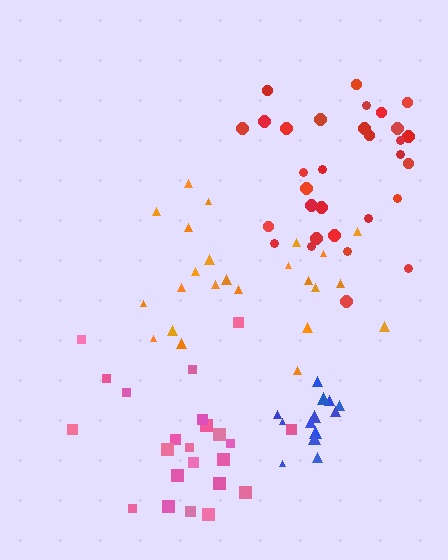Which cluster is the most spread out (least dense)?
Orange.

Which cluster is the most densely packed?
Blue.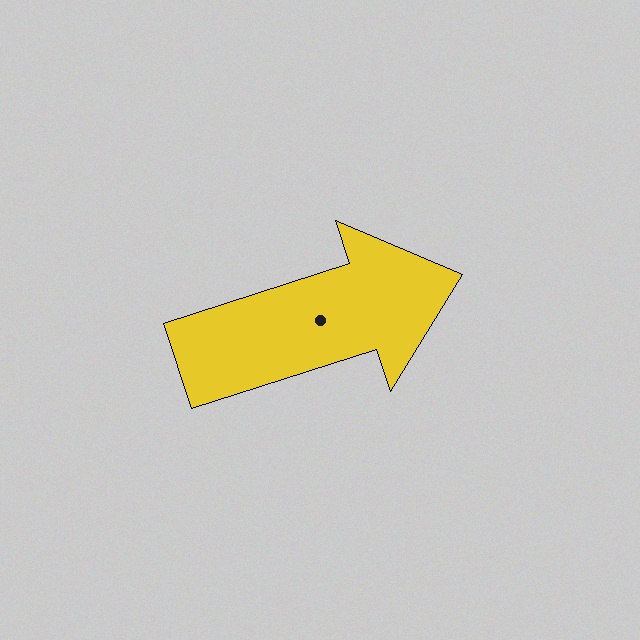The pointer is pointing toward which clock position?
Roughly 2 o'clock.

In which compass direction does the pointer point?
East.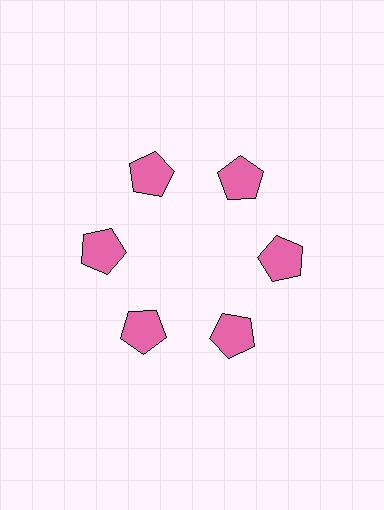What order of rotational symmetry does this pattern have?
This pattern has 6-fold rotational symmetry.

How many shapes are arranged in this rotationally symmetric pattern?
There are 6 shapes, arranged in 6 groups of 1.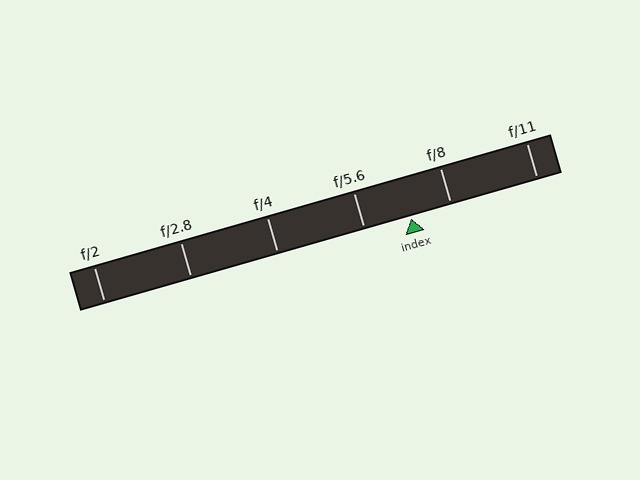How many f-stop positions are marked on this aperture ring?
There are 6 f-stop positions marked.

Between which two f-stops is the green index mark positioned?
The index mark is between f/5.6 and f/8.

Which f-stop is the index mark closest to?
The index mark is closest to f/8.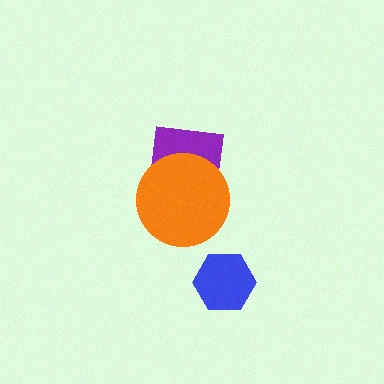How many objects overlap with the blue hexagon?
0 objects overlap with the blue hexagon.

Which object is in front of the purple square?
The orange circle is in front of the purple square.